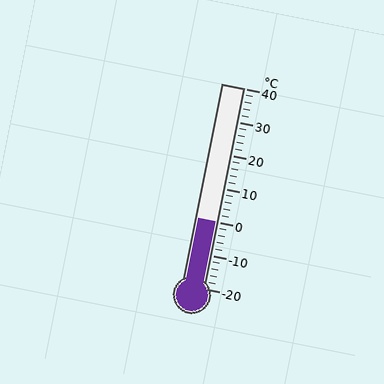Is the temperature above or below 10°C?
The temperature is below 10°C.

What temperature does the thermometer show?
The thermometer shows approximately 0°C.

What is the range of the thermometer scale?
The thermometer scale ranges from -20°C to 40°C.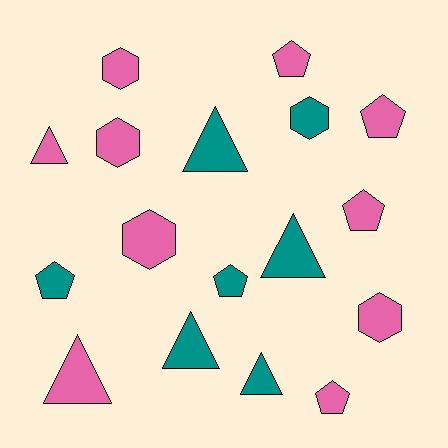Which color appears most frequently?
Pink, with 10 objects.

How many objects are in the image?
There are 17 objects.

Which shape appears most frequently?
Pentagon, with 6 objects.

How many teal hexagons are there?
There is 1 teal hexagon.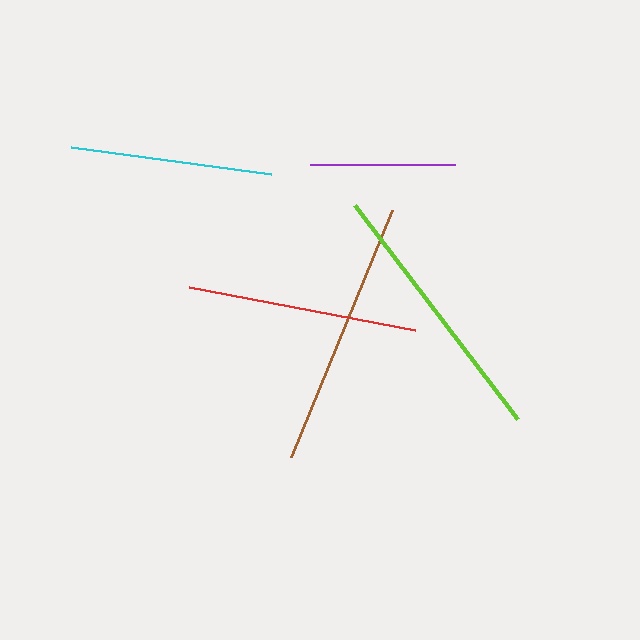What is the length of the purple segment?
The purple segment is approximately 145 pixels long.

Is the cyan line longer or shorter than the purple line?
The cyan line is longer than the purple line.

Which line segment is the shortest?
The purple line is the shortest at approximately 145 pixels.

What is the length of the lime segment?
The lime segment is approximately 270 pixels long.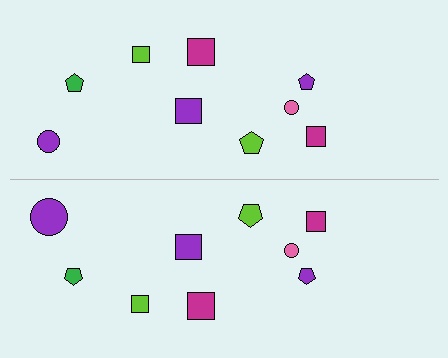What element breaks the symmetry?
The purple circle on the bottom side has a different size than its mirror counterpart.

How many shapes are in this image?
There are 18 shapes in this image.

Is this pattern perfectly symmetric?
No, the pattern is not perfectly symmetric. The purple circle on the bottom side has a different size than its mirror counterpart.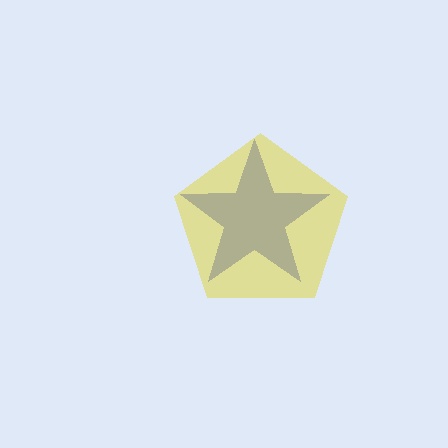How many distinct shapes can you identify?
There are 2 distinct shapes: a blue star, a yellow pentagon.